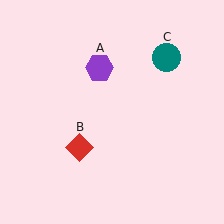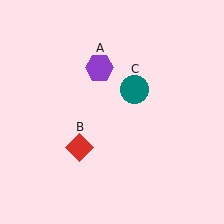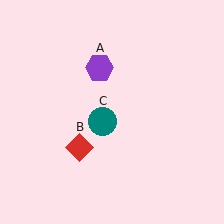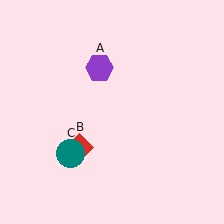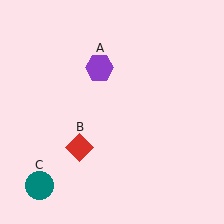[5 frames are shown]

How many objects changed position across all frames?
1 object changed position: teal circle (object C).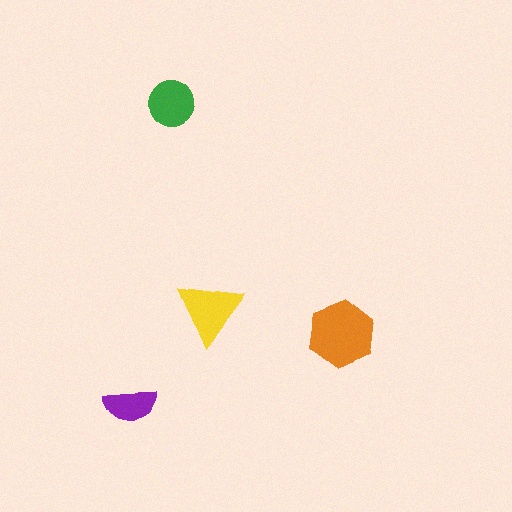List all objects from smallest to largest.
The purple semicircle, the green circle, the yellow triangle, the orange hexagon.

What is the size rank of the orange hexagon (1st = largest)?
1st.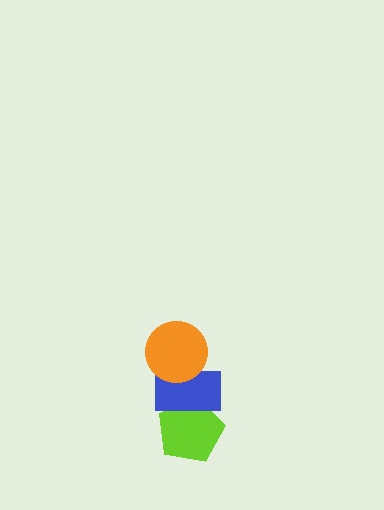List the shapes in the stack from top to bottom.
From top to bottom: the orange circle, the blue rectangle, the lime pentagon.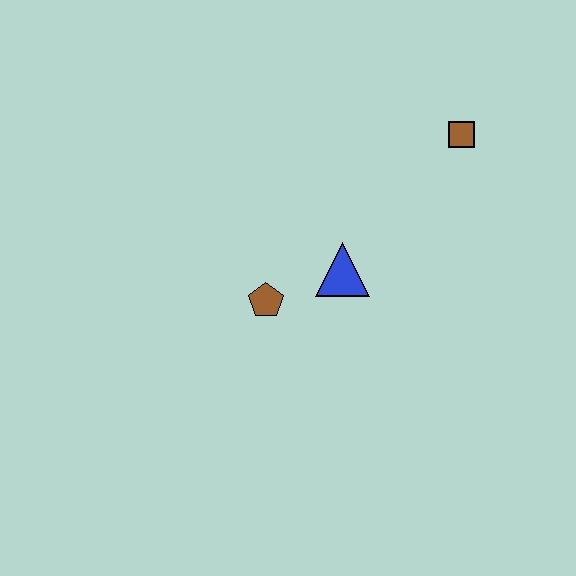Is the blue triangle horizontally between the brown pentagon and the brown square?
Yes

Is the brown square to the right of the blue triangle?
Yes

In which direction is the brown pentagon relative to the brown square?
The brown pentagon is to the left of the brown square.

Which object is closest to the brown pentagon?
The blue triangle is closest to the brown pentagon.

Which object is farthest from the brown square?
The brown pentagon is farthest from the brown square.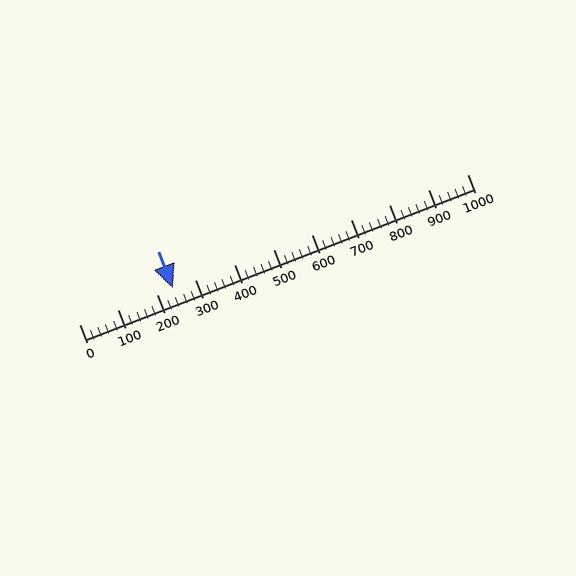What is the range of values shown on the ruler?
The ruler shows values from 0 to 1000.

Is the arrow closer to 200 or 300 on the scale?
The arrow is closer to 200.